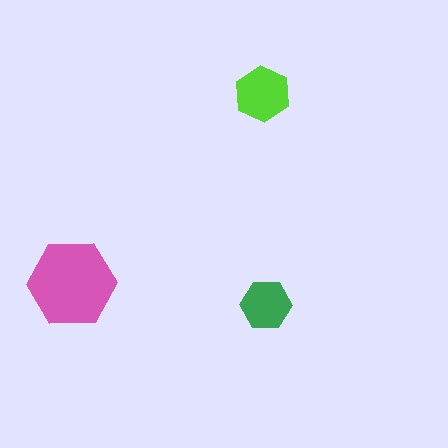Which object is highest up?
The lime hexagon is topmost.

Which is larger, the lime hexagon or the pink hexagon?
The pink one.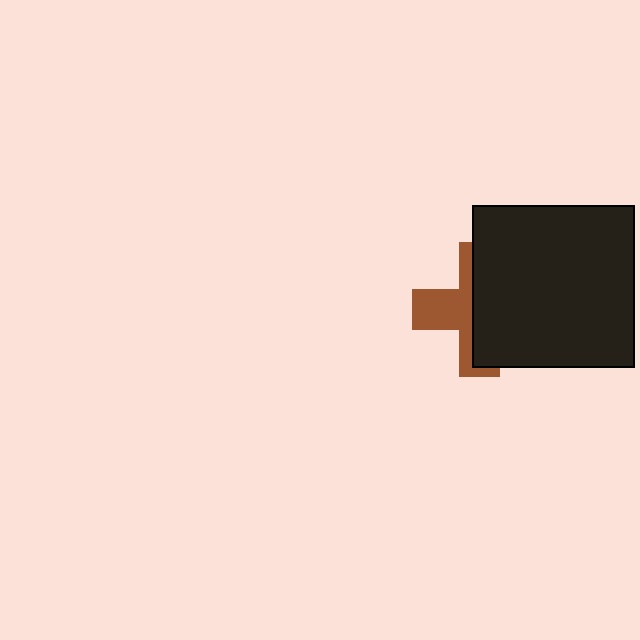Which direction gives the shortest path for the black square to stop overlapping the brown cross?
Moving right gives the shortest separation.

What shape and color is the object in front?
The object in front is a black square.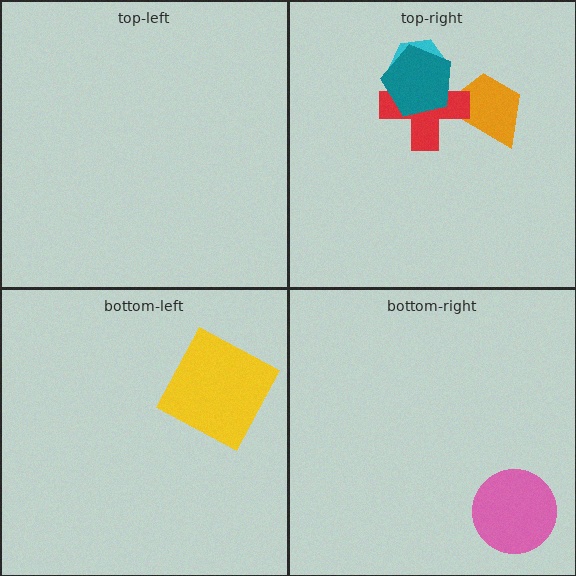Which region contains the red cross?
The top-right region.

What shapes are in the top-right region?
The cyan hexagon, the orange trapezoid, the red cross, the teal pentagon.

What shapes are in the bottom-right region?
The pink circle.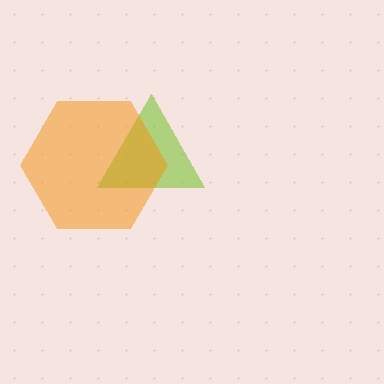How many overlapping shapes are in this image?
There are 2 overlapping shapes in the image.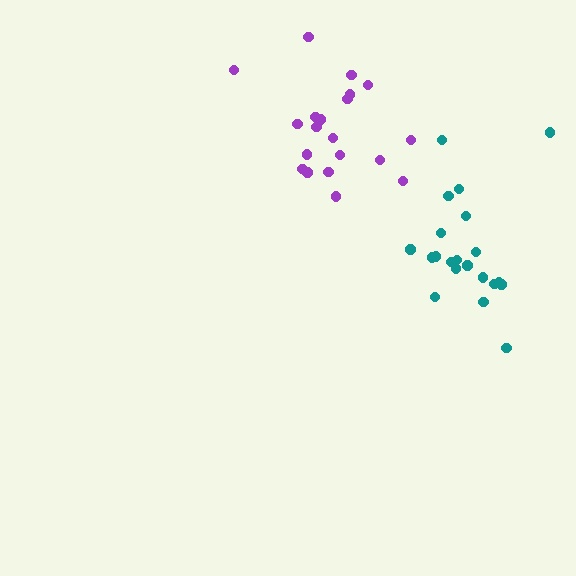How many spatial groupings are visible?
There are 2 spatial groupings.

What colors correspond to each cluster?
The clusters are colored: purple, teal.